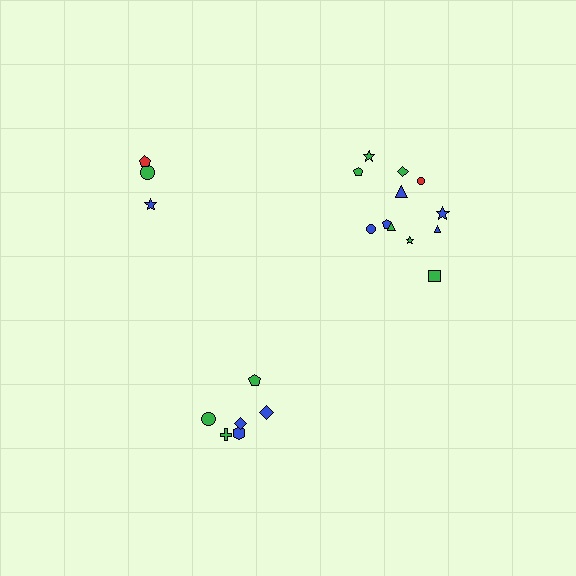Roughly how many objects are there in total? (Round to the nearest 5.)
Roughly 20 objects in total.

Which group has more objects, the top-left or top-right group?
The top-right group.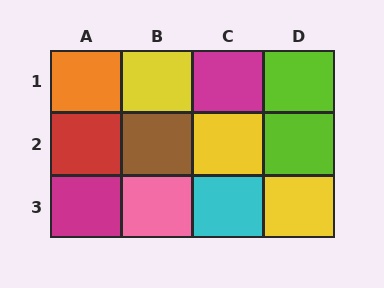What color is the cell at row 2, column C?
Yellow.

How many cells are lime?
2 cells are lime.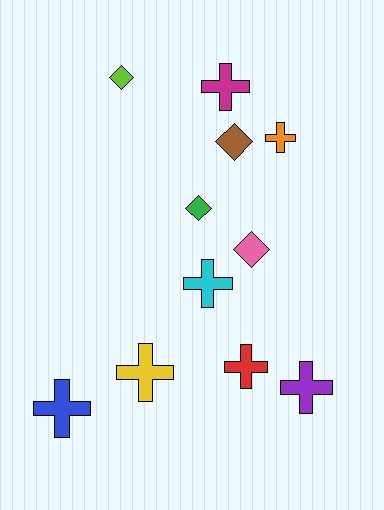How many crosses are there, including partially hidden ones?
There are 7 crosses.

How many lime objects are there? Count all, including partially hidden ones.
There is 1 lime object.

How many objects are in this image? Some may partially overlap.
There are 11 objects.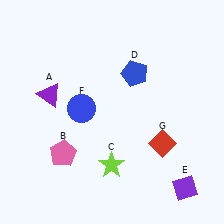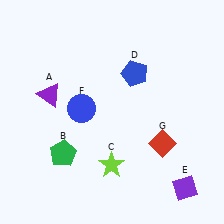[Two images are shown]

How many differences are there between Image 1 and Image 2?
There is 1 difference between the two images.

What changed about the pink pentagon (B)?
In Image 1, B is pink. In Image 2, it changed to green.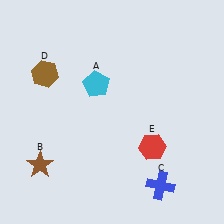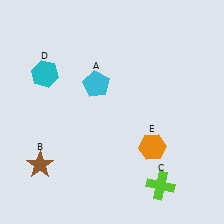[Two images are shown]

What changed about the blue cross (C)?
In Image 1, C is blue. In Image 2, it changed to lime.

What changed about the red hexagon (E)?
In Image 1, E is red. In Image 2, it changed to orange.